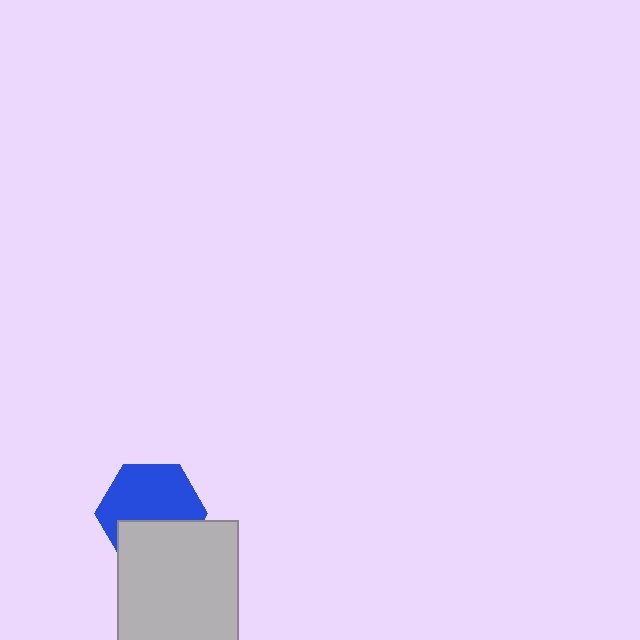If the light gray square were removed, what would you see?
You would see the complete blue hexagon.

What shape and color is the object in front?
The object in front is a light gray square.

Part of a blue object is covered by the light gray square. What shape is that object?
It is a hexagon.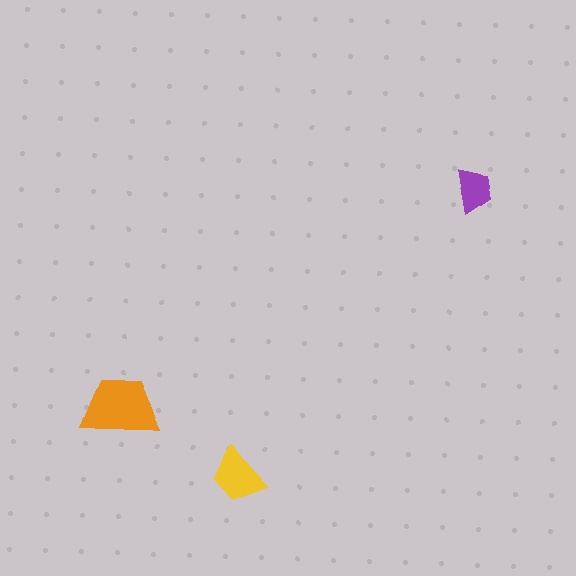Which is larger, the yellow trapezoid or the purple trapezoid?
The yellow one.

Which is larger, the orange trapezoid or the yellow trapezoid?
The orange one.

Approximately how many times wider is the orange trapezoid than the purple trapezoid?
About 1.5 times wider.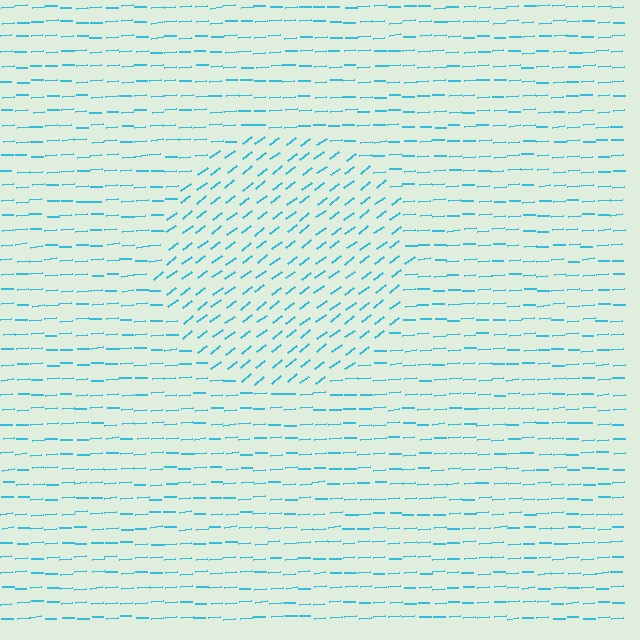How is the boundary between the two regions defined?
The boundary is defined purely by a change in line orientation (approximately 34 degrees difference). All lines are the same color and thickness.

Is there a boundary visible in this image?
Yes, there is a texture boundary formed by a change in line orientation.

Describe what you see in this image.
The image is filled with small cyan line segments. A circle region in the image has lines oriented differently from the surrounding lines, creating a visible texture boundary.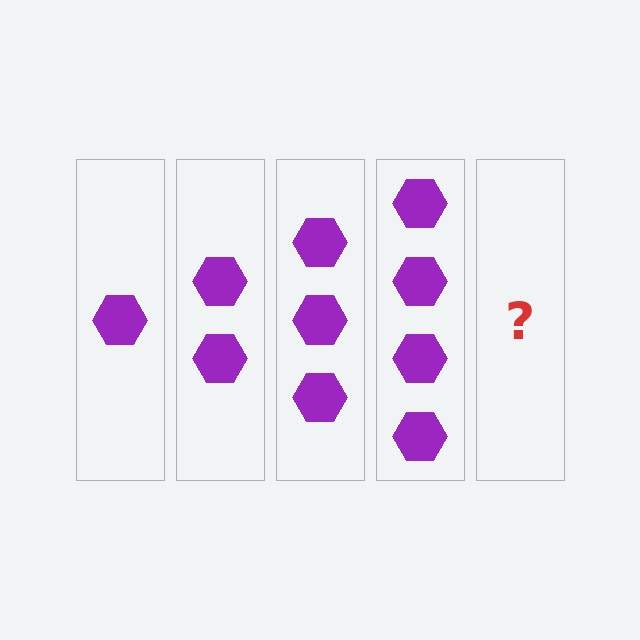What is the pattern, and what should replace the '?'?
The pattern is that each step adds one more hexagon. The '?' should be 5 hexagons.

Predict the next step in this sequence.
The next step is 5 hexagons.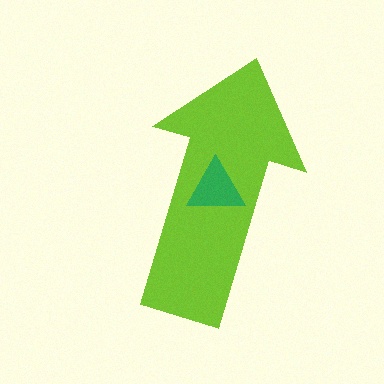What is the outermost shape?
The lime arrow.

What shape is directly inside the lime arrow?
The green triangle.